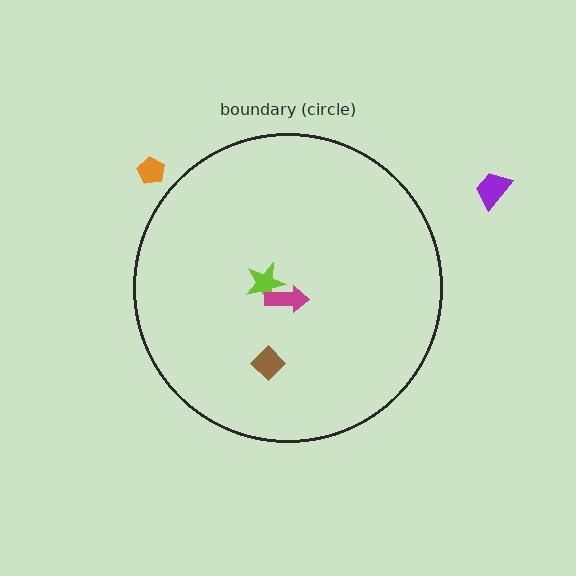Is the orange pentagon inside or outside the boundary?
Outside.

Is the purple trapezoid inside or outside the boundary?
Outside.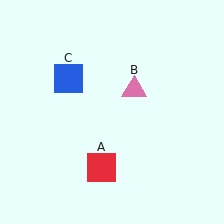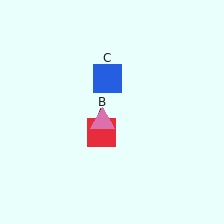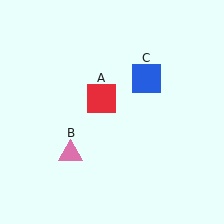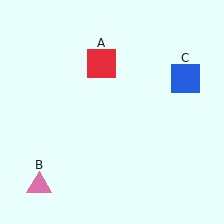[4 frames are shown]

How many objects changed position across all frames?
3 objects changed position: red square (object A), pink triangle (object B), blue square (object C).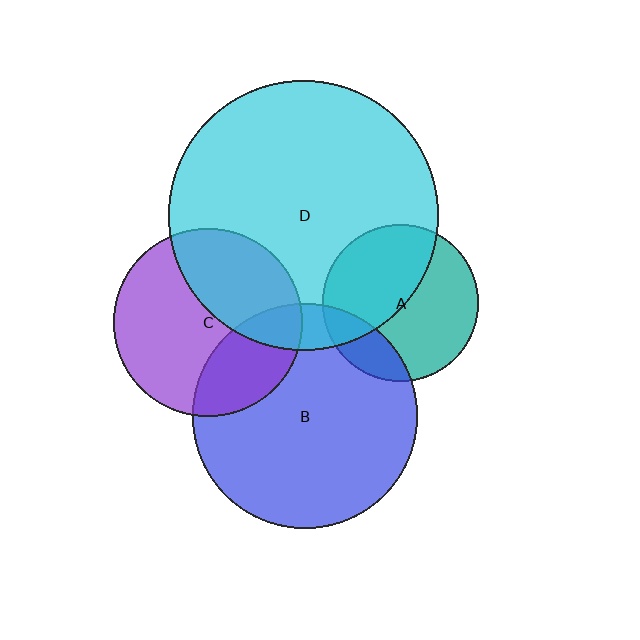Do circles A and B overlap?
Yes.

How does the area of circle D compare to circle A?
Approximately 3.0 times.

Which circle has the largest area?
Circle D (cyan).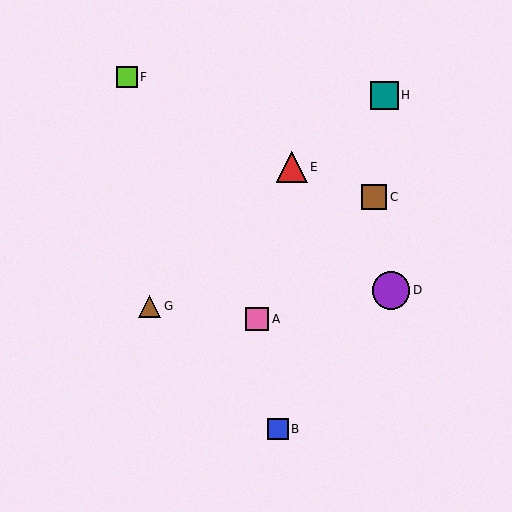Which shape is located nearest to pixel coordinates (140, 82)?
The lime square (labeled F) at (127, 77) is nearest to that location.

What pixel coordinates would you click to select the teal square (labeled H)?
Click at (384, 95) to select the teal square H.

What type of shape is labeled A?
Shape A is a pink square.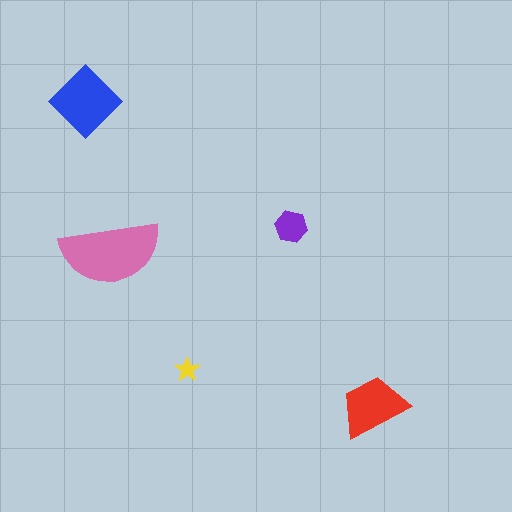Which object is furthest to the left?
The blue diamond is leftmost.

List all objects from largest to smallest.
The pink semicircle, the blue diamond, the red trapezoid, the purple hexagon, the yellow star.